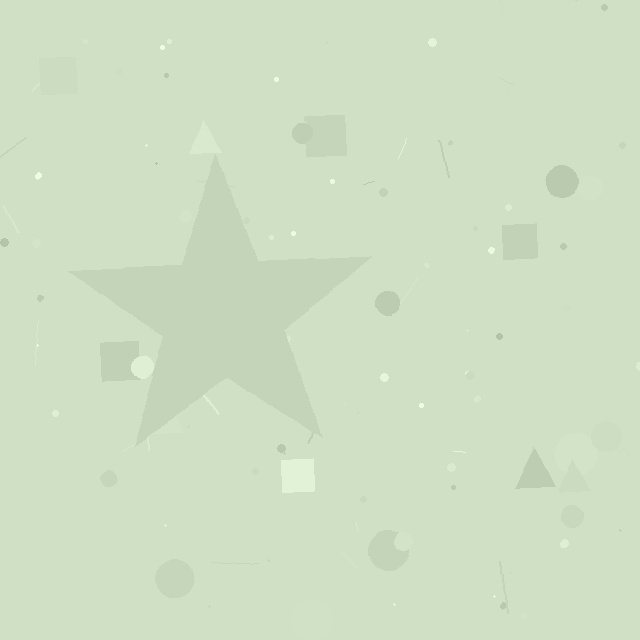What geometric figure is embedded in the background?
A star is embedded in the background.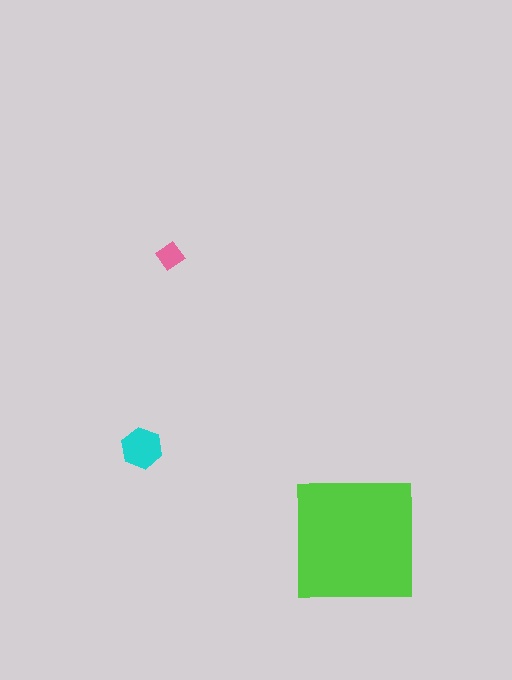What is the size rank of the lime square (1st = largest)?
1st.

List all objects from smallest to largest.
The pink diamond, the cyan hexagon, the lime square.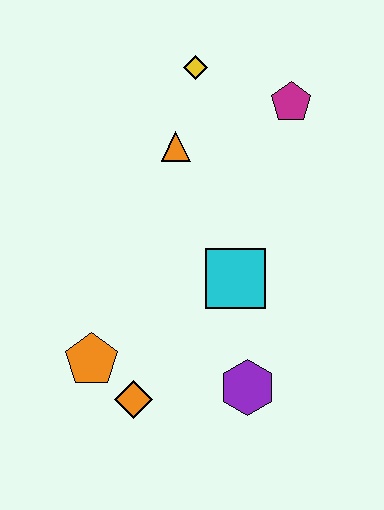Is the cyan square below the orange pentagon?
No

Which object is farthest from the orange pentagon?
The magenta pentagon is farthest from the orange pentagon.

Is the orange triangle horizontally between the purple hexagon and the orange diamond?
Yes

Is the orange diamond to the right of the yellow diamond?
No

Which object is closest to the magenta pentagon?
The yellow diamond is closest to the magenta pentagon.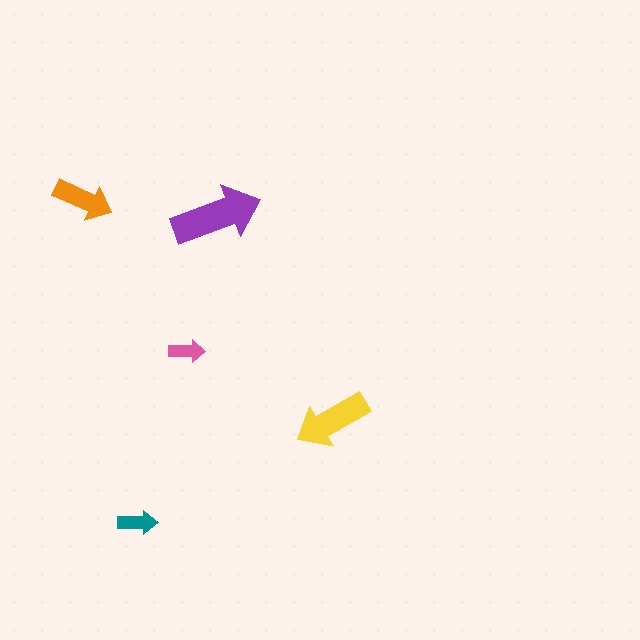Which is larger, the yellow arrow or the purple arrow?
The purple one.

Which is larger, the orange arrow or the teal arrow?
The orange one.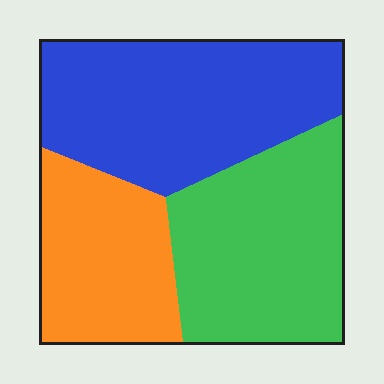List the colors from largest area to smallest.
From largest to smallest: blue, green, orange.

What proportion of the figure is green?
Green takes up about one third (1/3) of the figure.